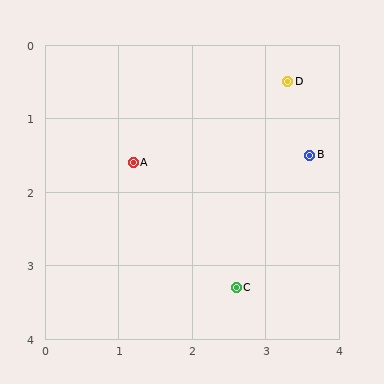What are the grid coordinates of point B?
Point B is at approximately (3.6, 1.5).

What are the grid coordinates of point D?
Point D is at approximately (3.3, 0.5).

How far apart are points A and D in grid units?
Points A and D are about 2.4 grid units apart.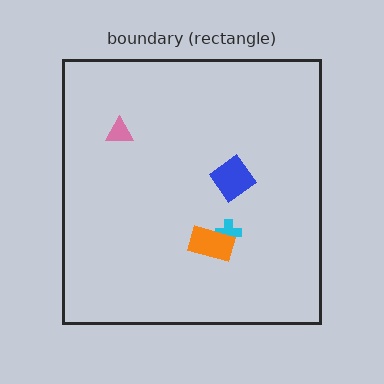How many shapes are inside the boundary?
4 inside, 0 outside.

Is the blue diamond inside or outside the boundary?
Inside.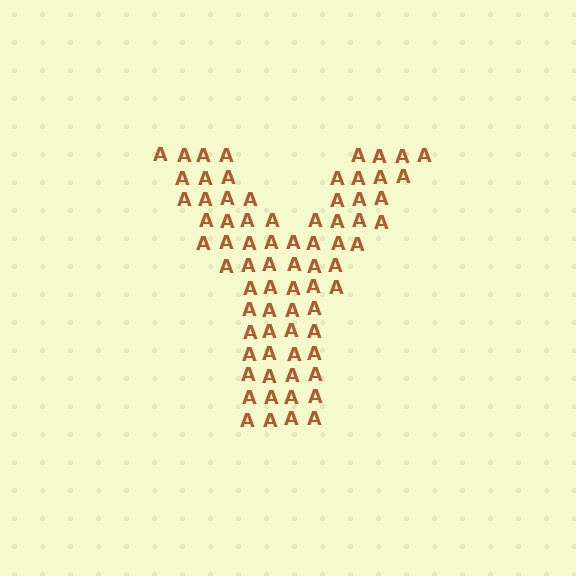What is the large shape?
The large shape is the letter Y.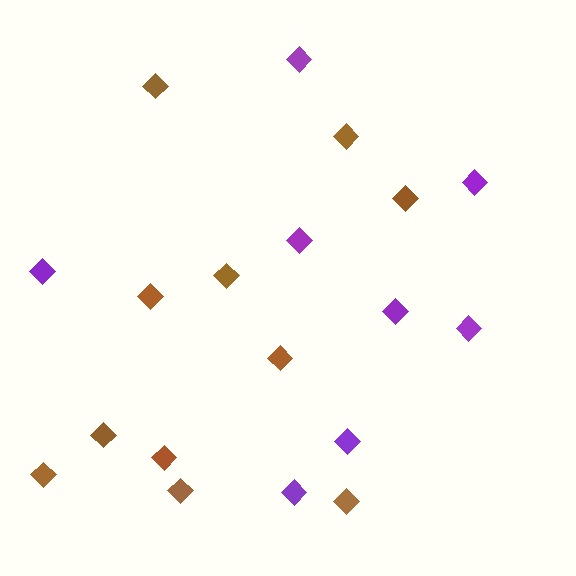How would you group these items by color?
There are 2 groups: one group of purple diamonds (8) and one group of brown diamonds (11).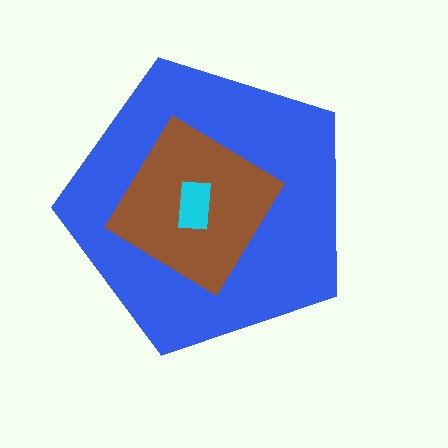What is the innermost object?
The cyan rectangle.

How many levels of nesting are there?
3.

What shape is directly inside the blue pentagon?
The brown diamond.